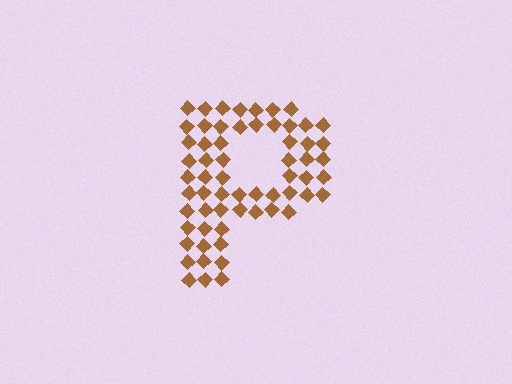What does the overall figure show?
The overall figure shows the letter P.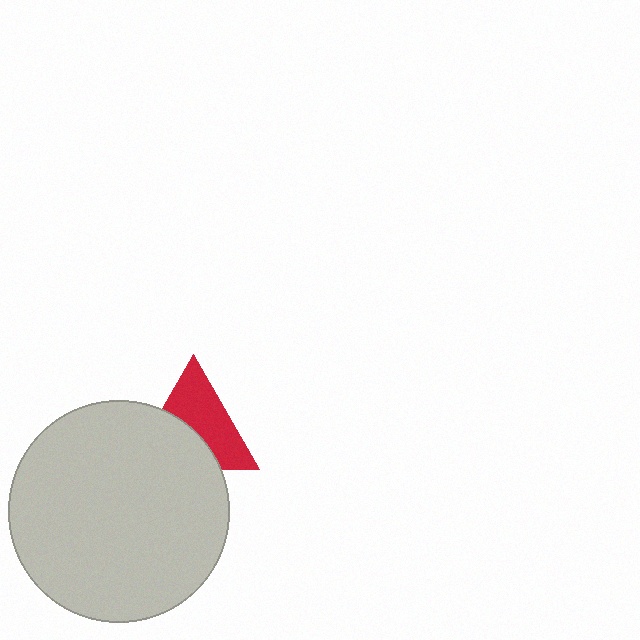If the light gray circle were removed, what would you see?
You would see the complete red triangle.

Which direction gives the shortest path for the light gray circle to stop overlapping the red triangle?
Moving down gives the shortest separation.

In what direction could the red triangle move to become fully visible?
The red triangle could move up. That would shift it out from behind the light gray circle entirely.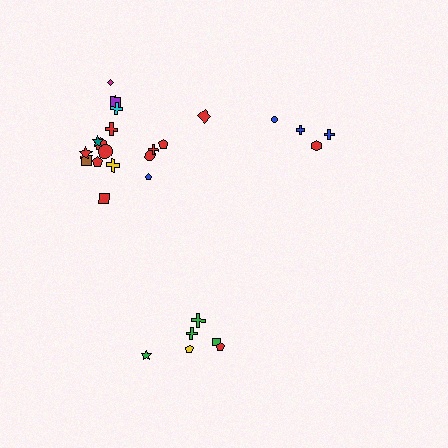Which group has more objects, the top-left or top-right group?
The top-left group.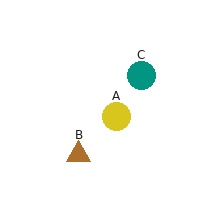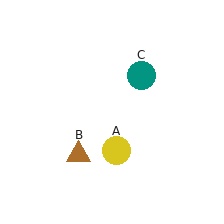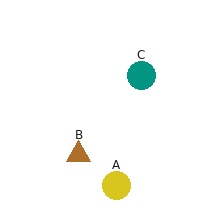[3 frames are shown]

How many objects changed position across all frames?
1 object changed position: yellow circle (object A).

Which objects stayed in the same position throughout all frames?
Brown triangle (object B) and teal circle (object C) remained stationary.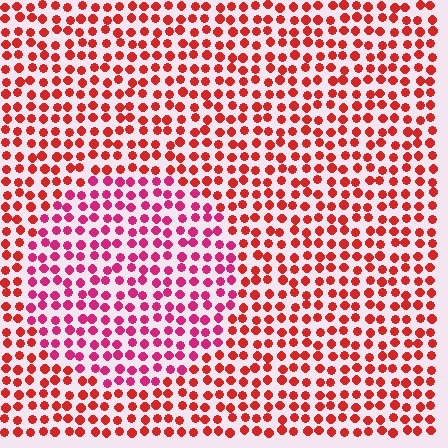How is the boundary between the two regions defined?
The boundary is defined purely by a slight shift in hue (about 31 degrees). Spacing, size, and orientation are identical on both sides.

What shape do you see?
I see a circle.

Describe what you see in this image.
The image is filled with small red elements in a uniform arrangement. A circle-shaped region is visible where the elements are tinted to a slightly different hue, forming a subtle color boundary.